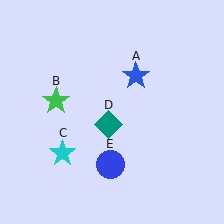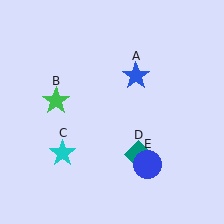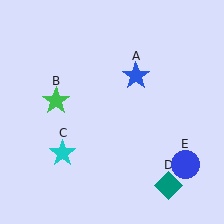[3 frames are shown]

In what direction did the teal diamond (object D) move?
The teal diamond (object D) moved down and to the right.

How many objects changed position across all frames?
2 objects changed position: teal diamond (object D), blue circle (object E).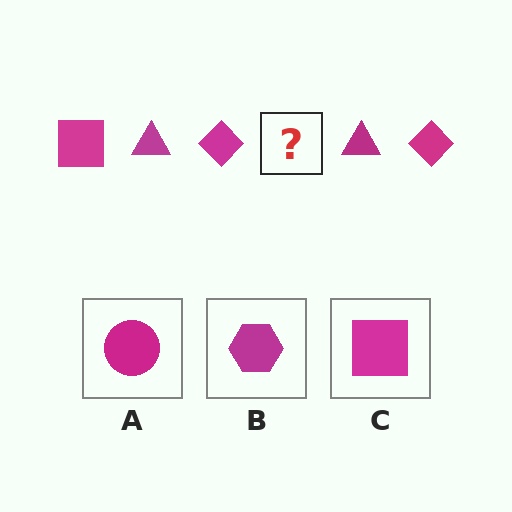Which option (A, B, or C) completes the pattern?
C.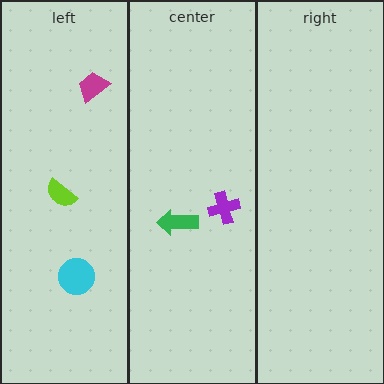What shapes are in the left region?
The lime semicircle, the magenta trapezoid, the cyan circle.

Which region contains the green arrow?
The center region.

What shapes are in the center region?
The green arrow, the purple cross.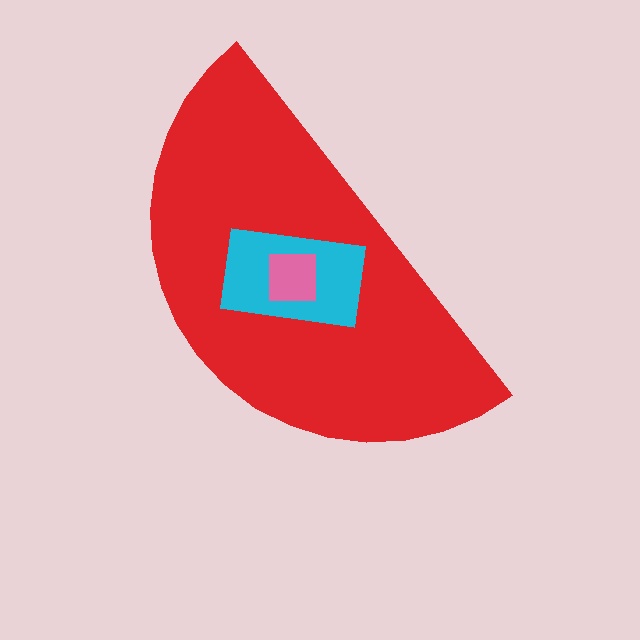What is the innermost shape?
The pink square.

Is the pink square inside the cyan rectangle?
Yes.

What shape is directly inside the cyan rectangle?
The pink square.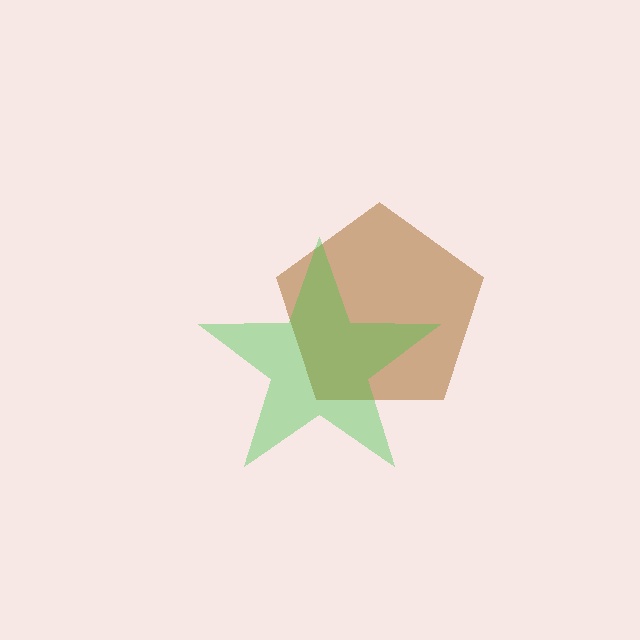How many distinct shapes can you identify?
There are 2 distinct shapes: a brown pentagon, a green star.